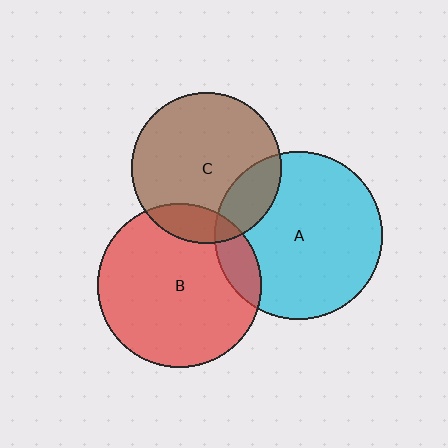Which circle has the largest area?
Circle A (cyan).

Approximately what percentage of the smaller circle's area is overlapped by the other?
Approximately 20%.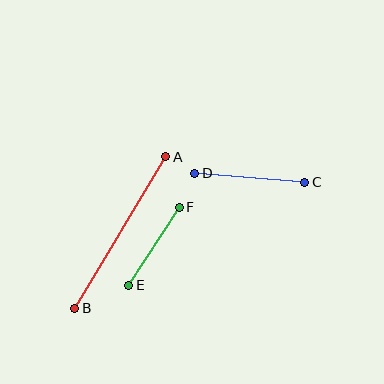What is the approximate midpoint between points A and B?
The midpoint is at approximately (120, 232) pixels.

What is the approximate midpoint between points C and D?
The midpoint is at approximately (250, 178) pixels.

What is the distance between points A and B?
The distance is approximately 177 pixels.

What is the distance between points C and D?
The distance is approximately 110 pixels.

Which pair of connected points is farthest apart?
Points A and B are farthest apart.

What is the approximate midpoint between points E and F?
The midpoint is at approximately (154, 246) pixels.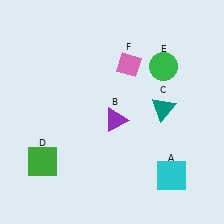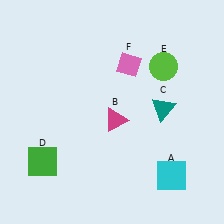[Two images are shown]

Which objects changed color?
B changed from purple to magenta. E changed from green to lime.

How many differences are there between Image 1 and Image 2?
There are 2 differences between the two images.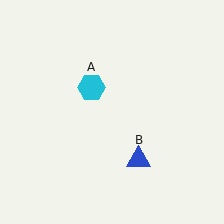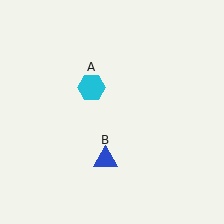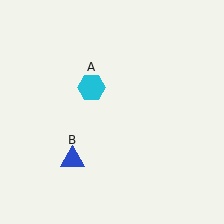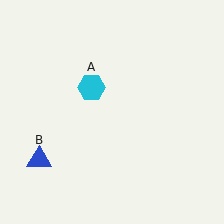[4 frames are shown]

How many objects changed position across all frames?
1 object changed position: blue triangle (object B).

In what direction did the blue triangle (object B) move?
The blue triangle (object B) moved left.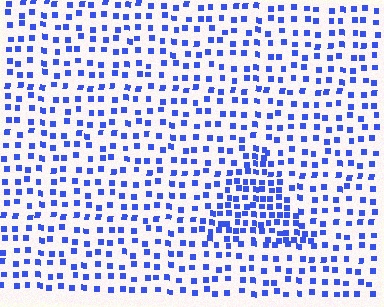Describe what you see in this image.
The image contains small blue elements arranged at two different densities. A triangle-shaped region is visible where the elements are more densely packed than the surrounding area.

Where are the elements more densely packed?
The elements are more densely packed inside the triangle boundary.